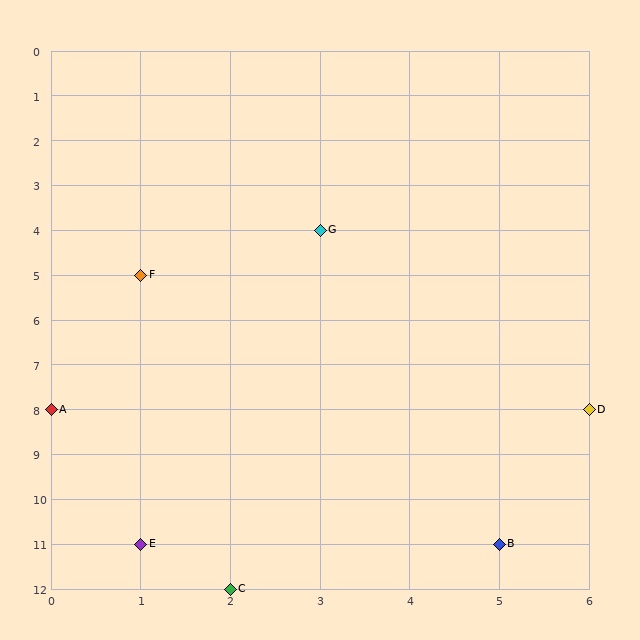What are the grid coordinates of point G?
Point G is at grid coordinates (3, 4).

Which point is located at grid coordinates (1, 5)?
Point F is at (1, 5).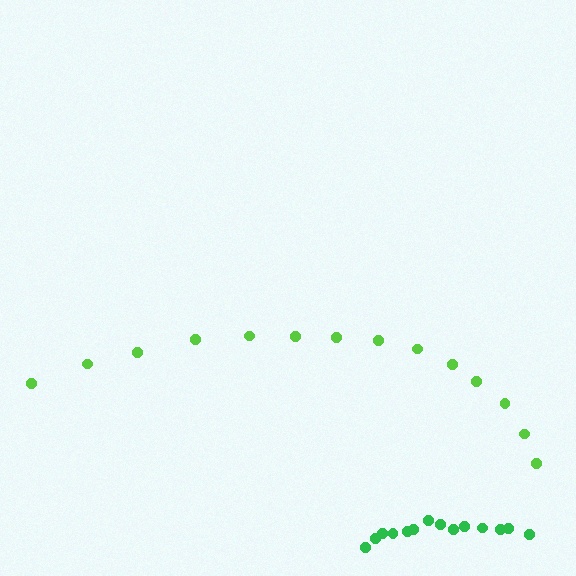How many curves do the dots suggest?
There are 2 distinct paths.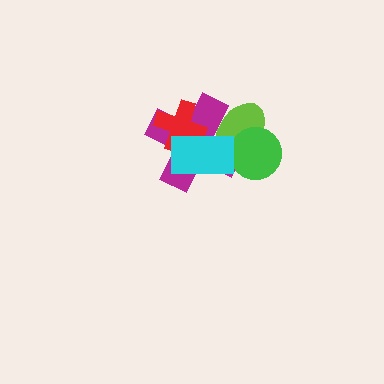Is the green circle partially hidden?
No, no other shape covers it.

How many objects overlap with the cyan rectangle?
3 objects overlap with the cyan rectangle.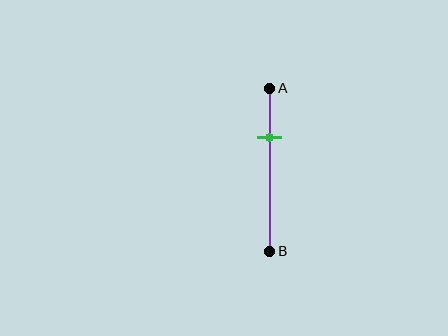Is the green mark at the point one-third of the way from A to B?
No, the mark is at about 30% from A, not at the 33% one-third point.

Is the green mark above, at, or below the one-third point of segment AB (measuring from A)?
The green mark is above the one-third point of segment AB.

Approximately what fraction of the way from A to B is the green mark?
The green mark is approximately 30% of the way from A to B.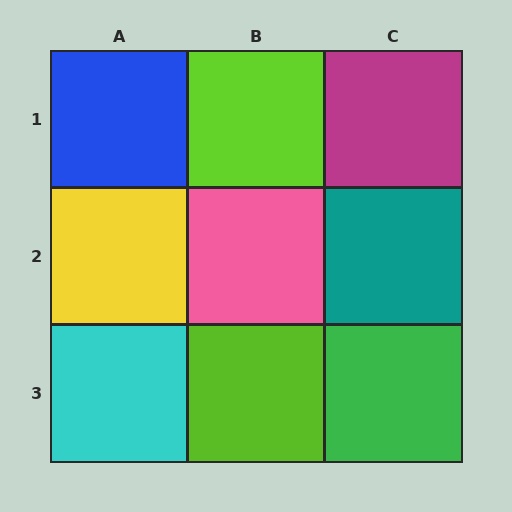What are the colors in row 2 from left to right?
Yellow, pink, teal.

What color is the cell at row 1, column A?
Blue.